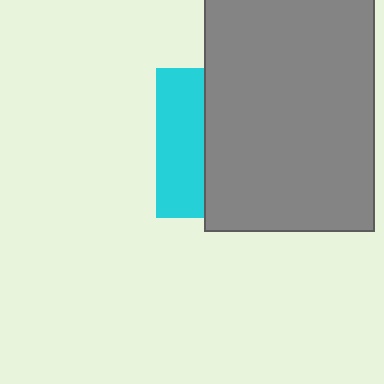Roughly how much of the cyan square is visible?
A small part of it is visible (roughly 32%).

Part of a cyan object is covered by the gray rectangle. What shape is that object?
It is a square.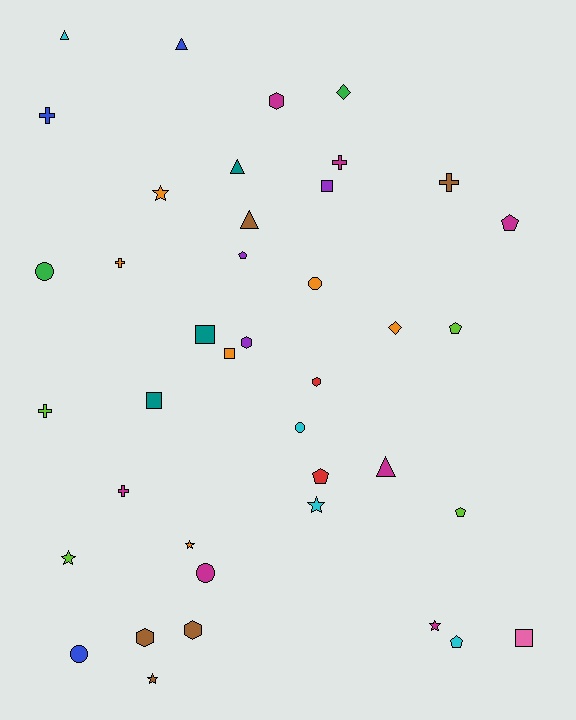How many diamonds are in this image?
There are 2 diamonds.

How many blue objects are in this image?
There are 3 blue objects.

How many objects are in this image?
There are 40 objects.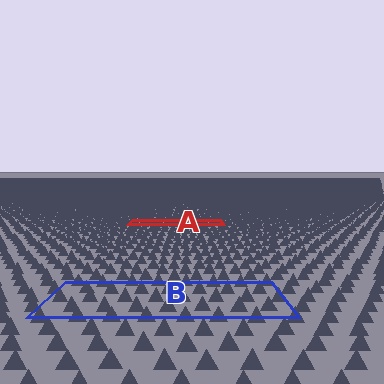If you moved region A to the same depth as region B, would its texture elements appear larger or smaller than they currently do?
They would appear larger. At a closer depth, the same texture elements are projected at a bigger on-screen size.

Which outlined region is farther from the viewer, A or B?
Region A is farther from the viewer — the texture elements inside it appear smaller and more densely packed.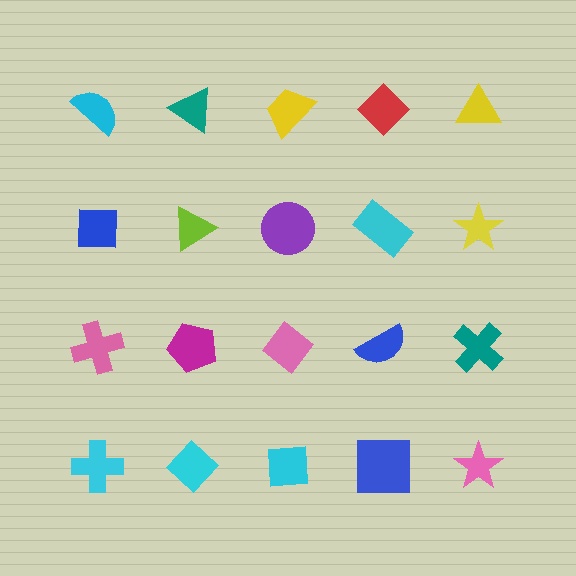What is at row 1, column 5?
A yellow triangle.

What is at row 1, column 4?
A red diamond.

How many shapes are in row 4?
5 shapes.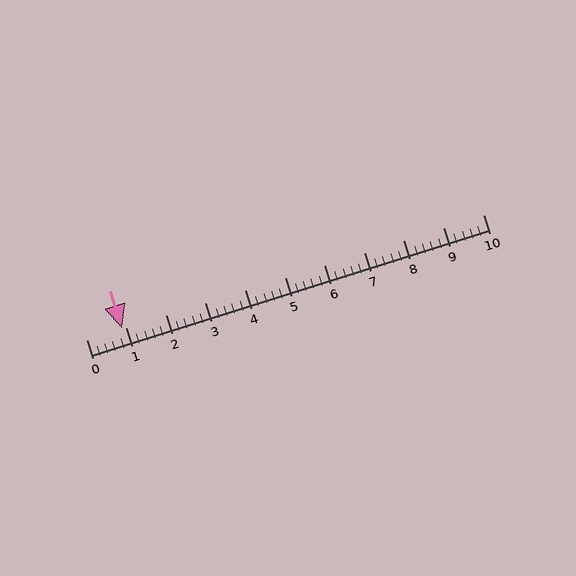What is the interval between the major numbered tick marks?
The major tick marks are spaced 1 units apart.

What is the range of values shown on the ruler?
The ruler shows values from 0 to 10.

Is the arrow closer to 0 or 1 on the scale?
The arrow is closer to 1.